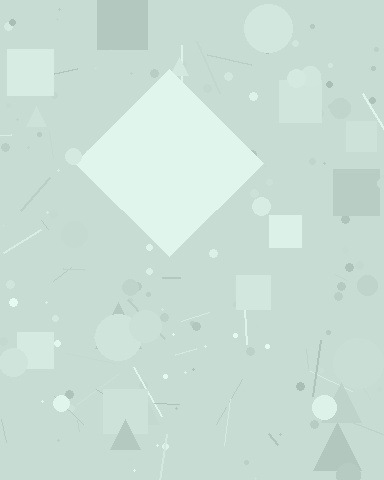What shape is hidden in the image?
A diamond is hidden in the image.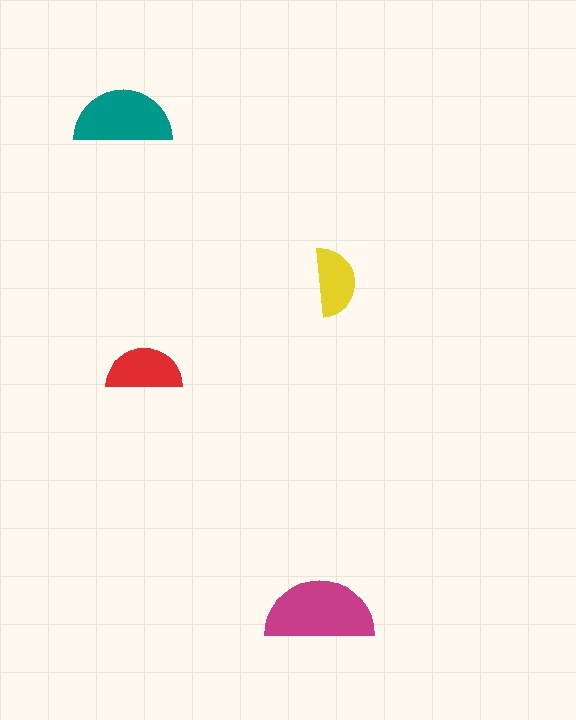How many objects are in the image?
There are 4 objects in the image.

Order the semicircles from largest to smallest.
the magenta one, the teal one, the red one, the yellow one.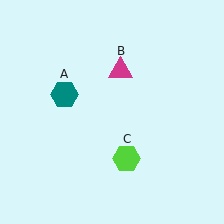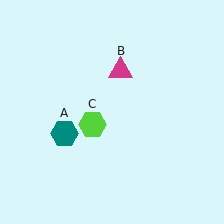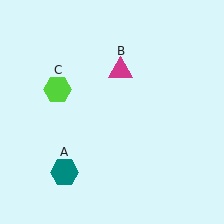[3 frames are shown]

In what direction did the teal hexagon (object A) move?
The teal hexagon (object A) moved down.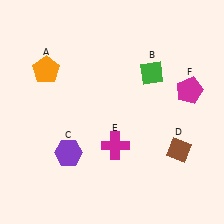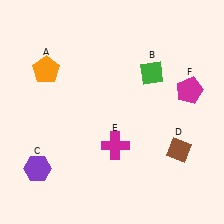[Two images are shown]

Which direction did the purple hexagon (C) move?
The purple hexagon (C) moved left.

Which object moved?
The purple hexagon (C) moved left.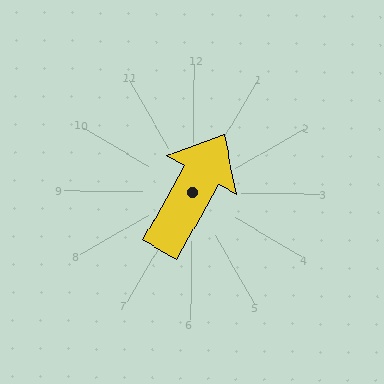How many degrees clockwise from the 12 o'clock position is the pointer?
Approximately 29 degrees.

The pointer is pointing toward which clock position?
Roughly 1 o'clock.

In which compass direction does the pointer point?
Northeast.